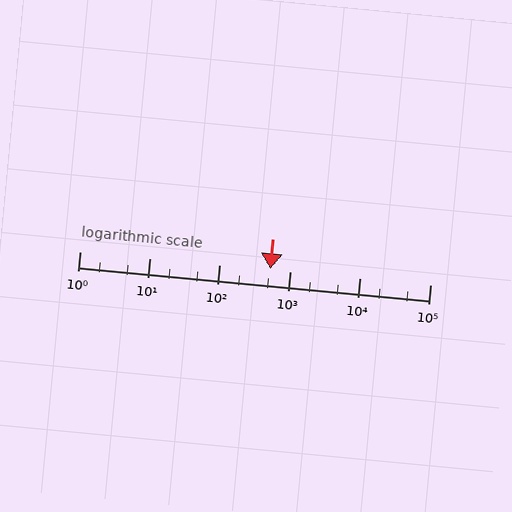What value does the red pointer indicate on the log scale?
The pointer indicates approximately 530.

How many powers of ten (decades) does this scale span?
The scale spans 5 decades, from 1 to 100000.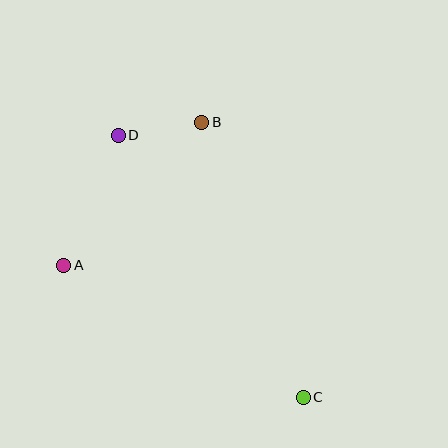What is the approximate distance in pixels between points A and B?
The distance between A and B is approximately 199 pixels.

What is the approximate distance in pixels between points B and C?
The distance between B and C is approximately 293 pixels.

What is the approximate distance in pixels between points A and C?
The distance between A and C is approximately 274 pixels.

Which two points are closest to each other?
Points B and D are closest to each other.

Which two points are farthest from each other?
Points C and D are farthest from each other.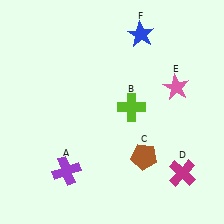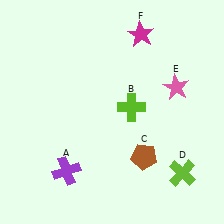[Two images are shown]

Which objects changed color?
D changed from magenta to lime. F changed from blue to magenta.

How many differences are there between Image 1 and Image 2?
There are 2 differences between the two images.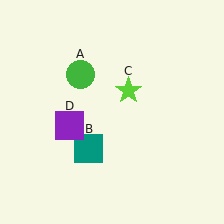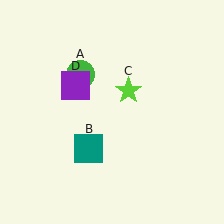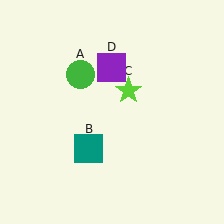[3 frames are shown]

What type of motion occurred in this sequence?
The purple square (object D) rotated clockwise around the center of the scene.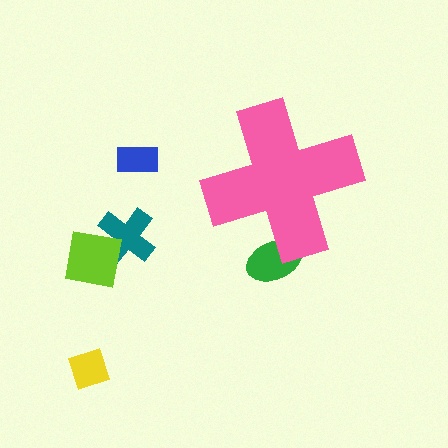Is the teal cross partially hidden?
No, the teal cross is fully visible.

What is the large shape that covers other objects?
A pink cross.